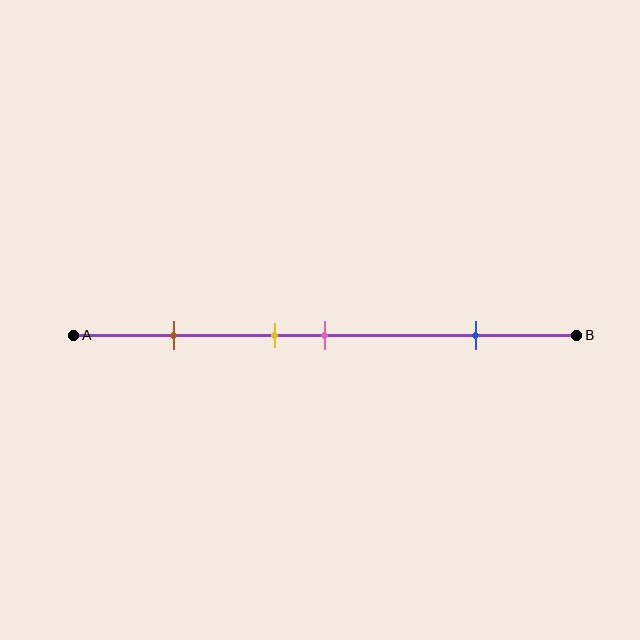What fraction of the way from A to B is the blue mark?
The blue mark is approximately 80% (0.8) of the way from A to B.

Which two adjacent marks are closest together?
The yellow and pink marks are the closest adjacent pair.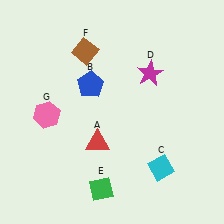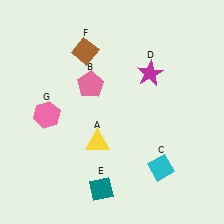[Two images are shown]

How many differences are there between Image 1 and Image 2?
There are 3 differences between the two images.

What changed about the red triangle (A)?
In Image 1, A is red. In Image 2, it changed to yellow.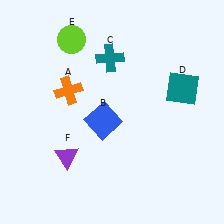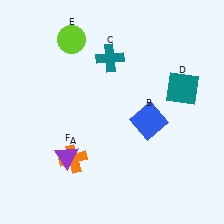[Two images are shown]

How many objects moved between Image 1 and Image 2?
2 objects moved between the two images.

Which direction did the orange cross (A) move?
The orange cross (A) moved down.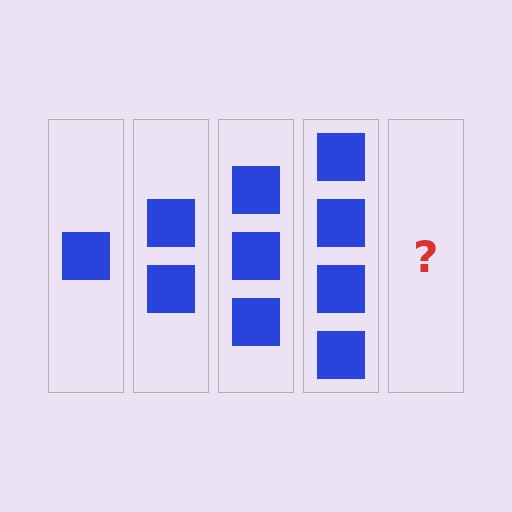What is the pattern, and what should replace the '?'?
The pattern is that each step adds one more square. The '?' should be 5 squares.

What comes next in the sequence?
The next element should be 5 squares.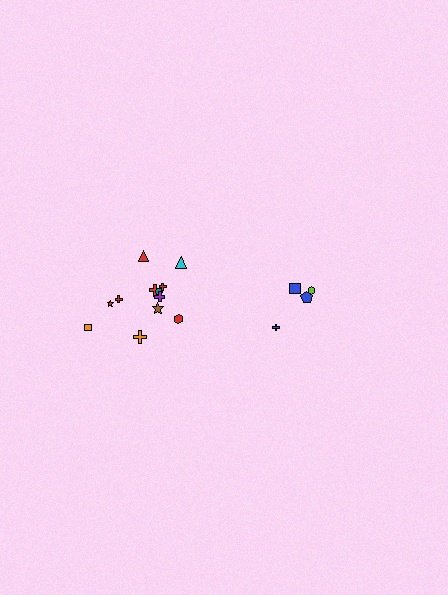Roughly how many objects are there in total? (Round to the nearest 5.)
Roughly 15 objects in total.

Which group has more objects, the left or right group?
The left group.